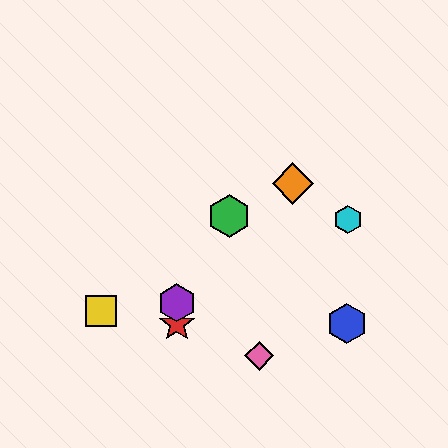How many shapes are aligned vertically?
2 shapes (the red star, the purple hexagon) are aligned vertically.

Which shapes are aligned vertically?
The red star, the purple hexagon are aligned vertically.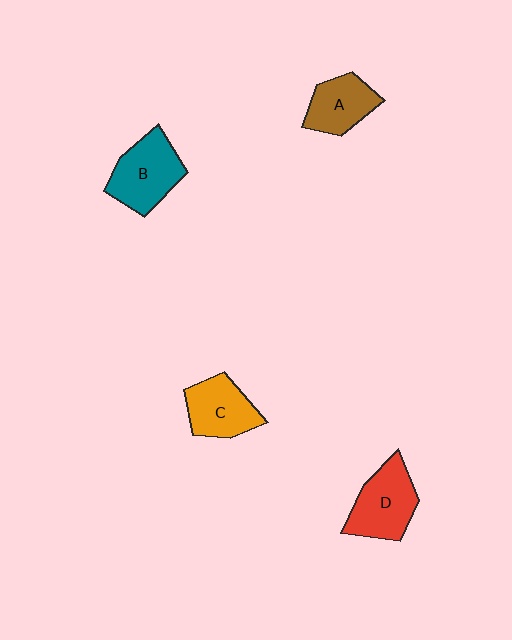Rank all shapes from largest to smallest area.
From largest to smallest: B (teal), D (red), C (orange), A (brown).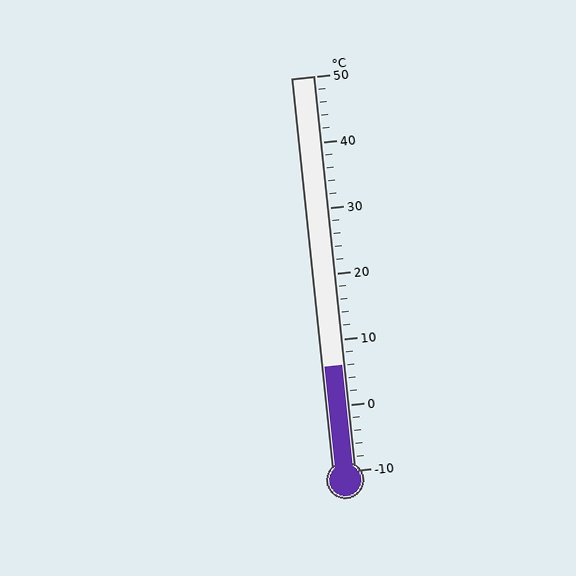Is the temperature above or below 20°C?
The temperature is below 20°C.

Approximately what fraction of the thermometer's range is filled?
The thermometer is filled to approximately 25% of its range.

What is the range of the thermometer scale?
The thermometer scale ranges from -10°C to 50°C.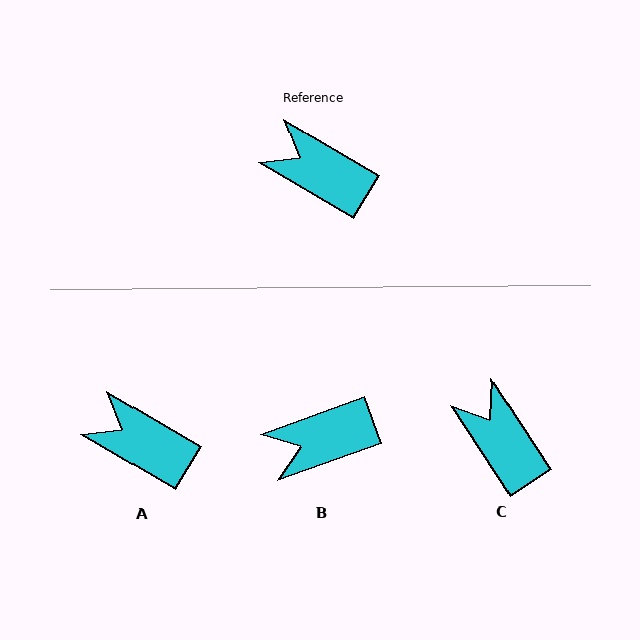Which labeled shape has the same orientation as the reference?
A.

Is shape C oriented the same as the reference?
No, it is off by about 27 degrees.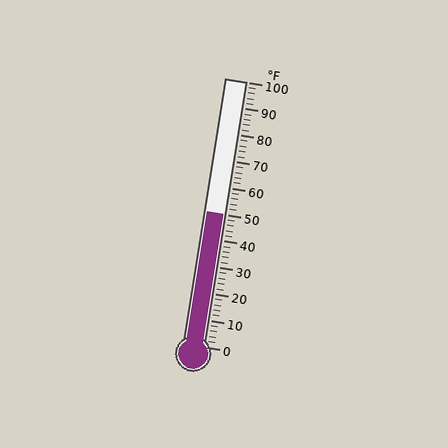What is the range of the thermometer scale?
The thermometer scale ranges from 0°F to 100°F.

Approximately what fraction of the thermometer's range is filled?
The thermometer is filled to approximately 50% of its range.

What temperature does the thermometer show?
The thermometer shows approximately 50°F.